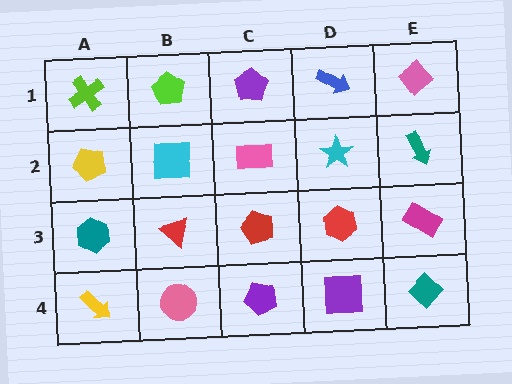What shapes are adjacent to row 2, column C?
A purple pentagon (row 1, column C), a red pentagon (row 3, column C), a cyan square (row 2, column B), a cyan star (row 2, column D).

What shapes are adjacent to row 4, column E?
A magenta rectangle (row 3, column E), a purple square (row 4, column D).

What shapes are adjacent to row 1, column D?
A cyan star (row 2, column D), a purple pentagon (row 1, column C), a pink diamond (row 1, column E).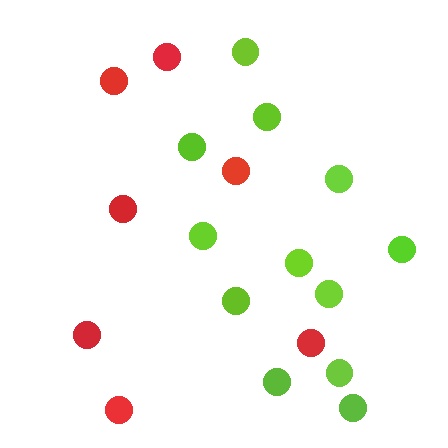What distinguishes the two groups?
There are 2 groups: one group of lime circles (12) and one group of red circles (7).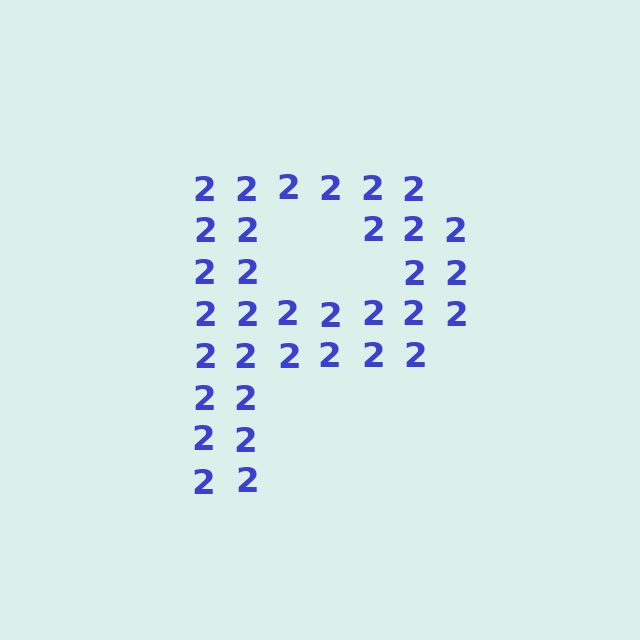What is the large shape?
The large shape is the letter P.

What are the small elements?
The small elements are digit 2's.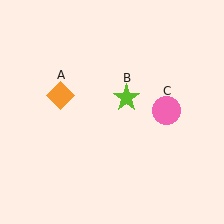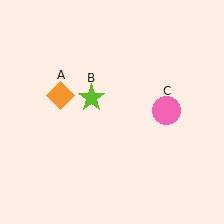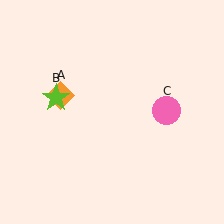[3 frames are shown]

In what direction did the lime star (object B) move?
The lime star (object B) moved left.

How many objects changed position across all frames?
1 object changed position: lime star (object B).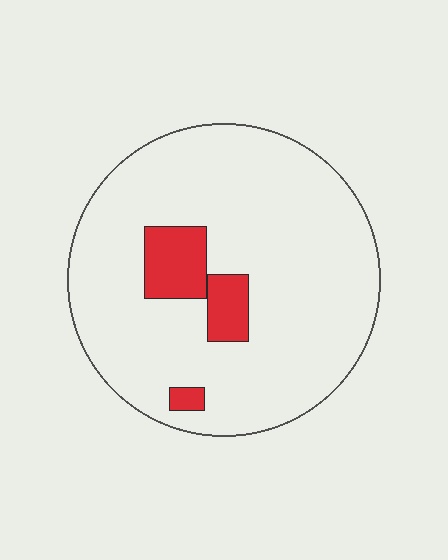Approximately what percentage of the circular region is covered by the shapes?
Approximately 10%.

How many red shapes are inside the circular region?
3.